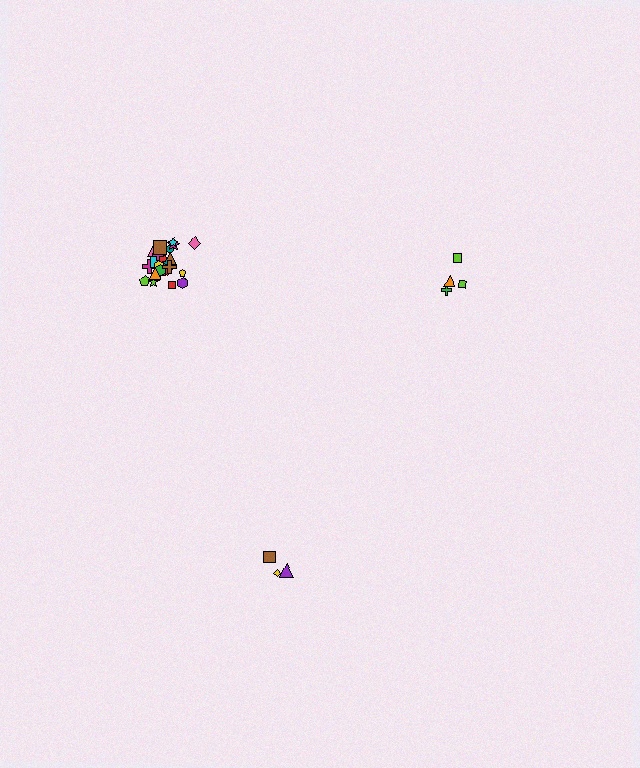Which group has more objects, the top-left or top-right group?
The top-left group.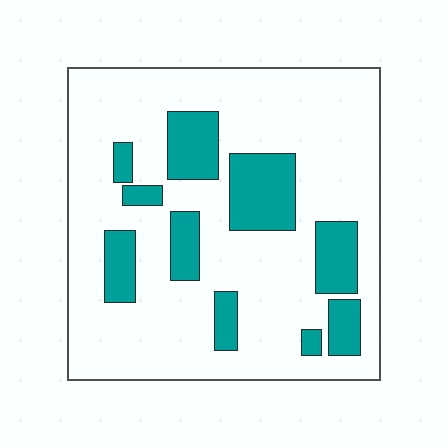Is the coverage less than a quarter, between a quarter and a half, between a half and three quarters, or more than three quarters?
Less than a quarter.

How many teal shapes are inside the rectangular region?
10.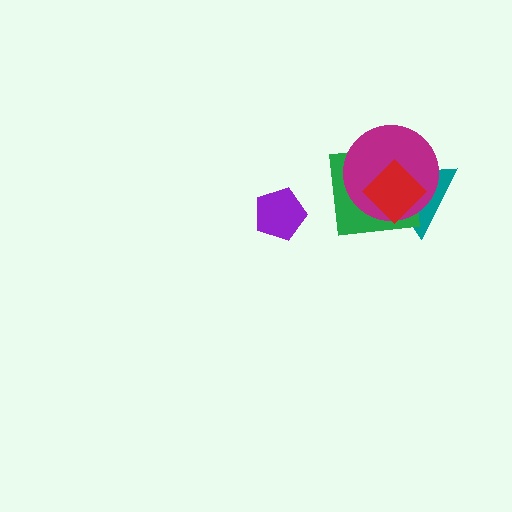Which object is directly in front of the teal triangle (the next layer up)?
The green square is directly in front of the teal triangle.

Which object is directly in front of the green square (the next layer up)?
The magenta circle is directly in front of the green square.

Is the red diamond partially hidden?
No, no other shape covers it.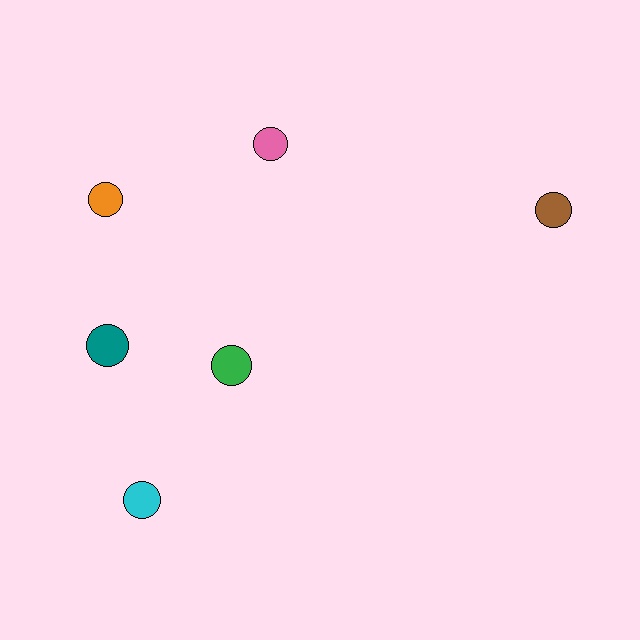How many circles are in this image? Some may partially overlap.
There are 6 circles.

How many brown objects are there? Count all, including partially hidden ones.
There is 1 brown object.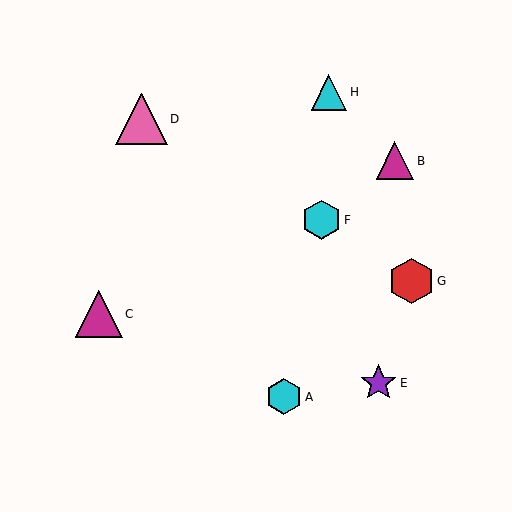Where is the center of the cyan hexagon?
The center of the cyan hexagon is at (284, 397).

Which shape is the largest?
The pink triangle (labeled D) is the largest.